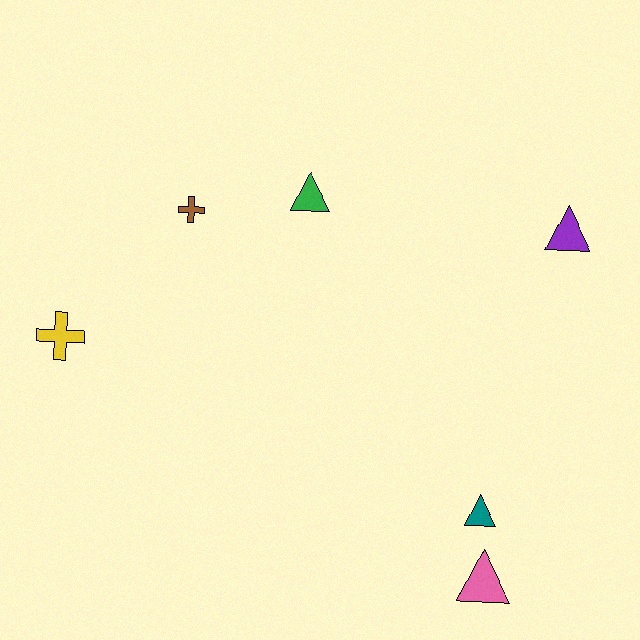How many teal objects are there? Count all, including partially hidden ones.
There is 1 teal object.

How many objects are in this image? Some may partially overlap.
There are 6 objects.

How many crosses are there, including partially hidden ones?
There are 2 crosses.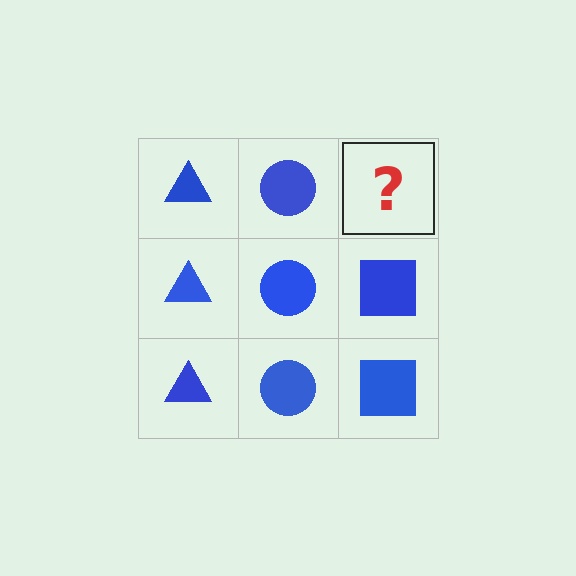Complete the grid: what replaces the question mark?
The question mark should be replaced with a blue square.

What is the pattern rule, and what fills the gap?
The rule is that each column has a consistent shape. The gap should be filled with a blue square.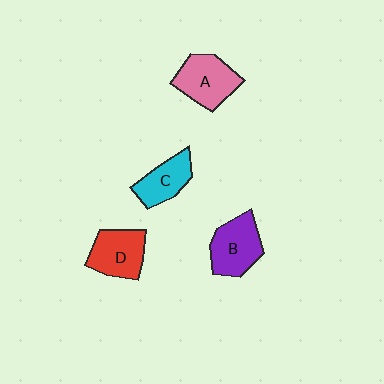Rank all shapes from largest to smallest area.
From largest to smallest: A (pink), B (purple), D (red), C (cyan).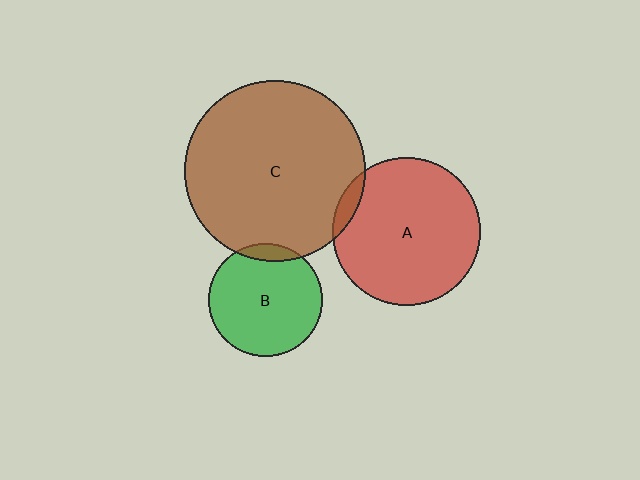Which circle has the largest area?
Circle C (brown).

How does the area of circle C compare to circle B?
Approximately 2.5 times.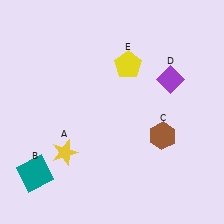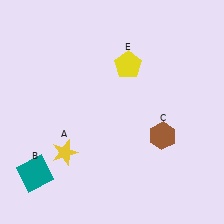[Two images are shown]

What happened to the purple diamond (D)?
The purple diamond (D) was removed in Image 2. It was in the top-right area of Image 1.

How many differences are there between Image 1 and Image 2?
There is 1 difference between the two images.